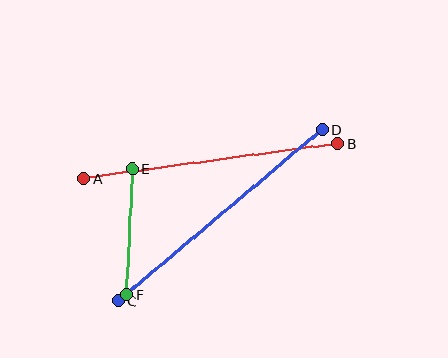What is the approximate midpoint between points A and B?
The midpoint is at approximately (211, 161) pixels.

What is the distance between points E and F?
The distance is approximately 126 pixels.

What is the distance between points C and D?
The distance is approximately 266 pixels.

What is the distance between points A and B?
The distance is approximately 256 pixels.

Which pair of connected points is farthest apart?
Points C and D are farthest apart.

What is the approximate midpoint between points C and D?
The midpoint is at approximately (220, 215) pixels.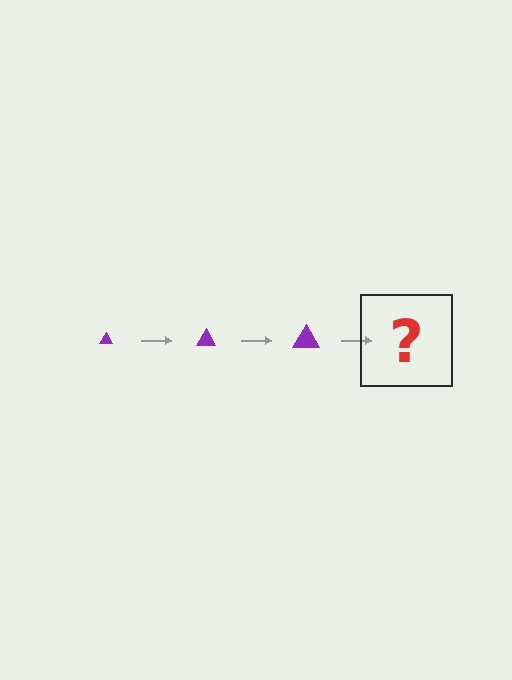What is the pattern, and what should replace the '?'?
The pattern is that the triangle gets progressively larger each step. The '?' should be a purple triangle, larger than the previous one.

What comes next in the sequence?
The next element should be a purple triangle, larger than the previous one.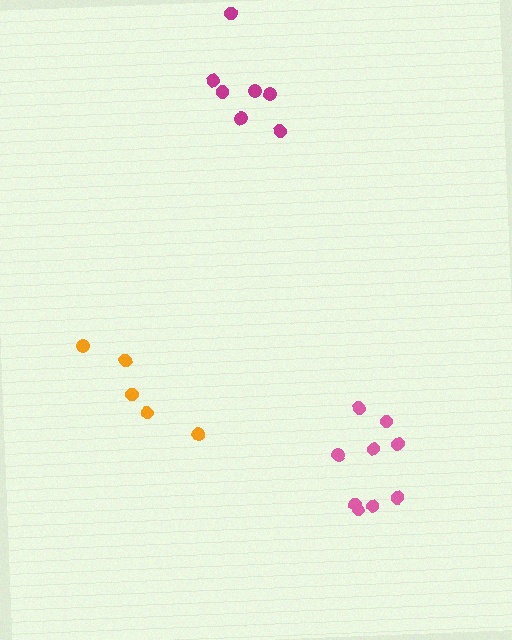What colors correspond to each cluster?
The clusters are colored: magenta, orange, pink.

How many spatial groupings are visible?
There are 3 spatial groupings.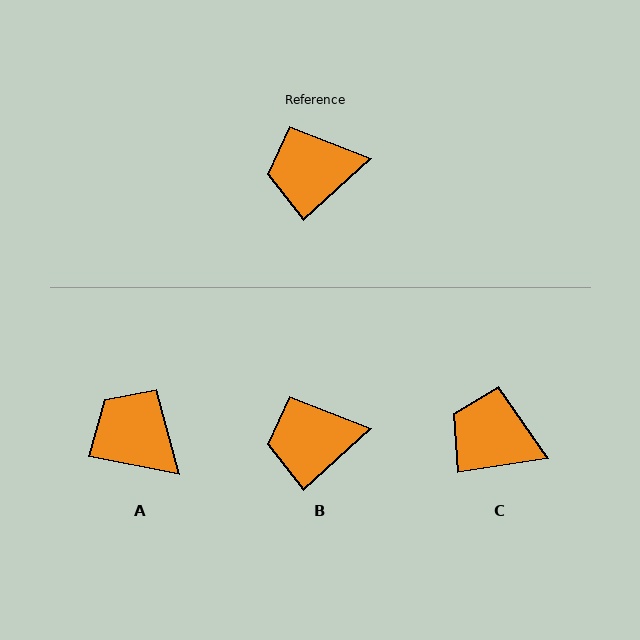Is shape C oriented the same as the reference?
No, it is off by about 34 degrees.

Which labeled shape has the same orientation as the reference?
B.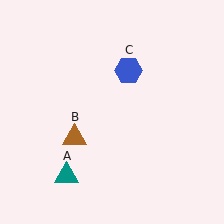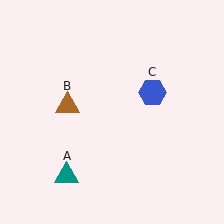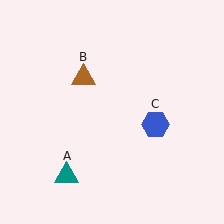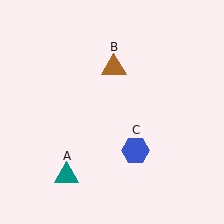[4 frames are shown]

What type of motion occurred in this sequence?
The brown triangle (object B), blue hexagon (object C) rotated clockwise around the center of the scene.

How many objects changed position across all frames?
2 objects changed position: brown triangle (object B), blue hexagon (object C).